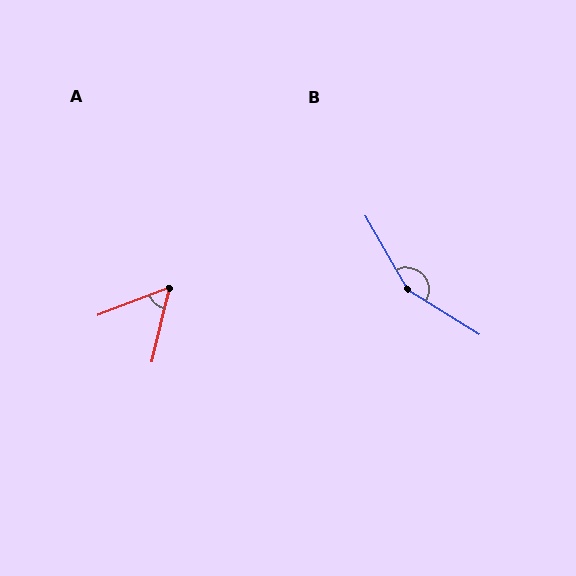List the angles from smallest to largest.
A (56°), B (152°).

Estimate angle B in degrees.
Approximately 152 degrees.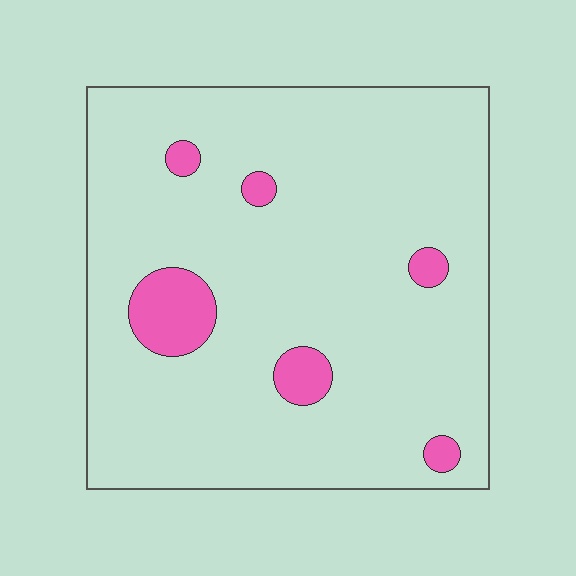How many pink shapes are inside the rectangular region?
6.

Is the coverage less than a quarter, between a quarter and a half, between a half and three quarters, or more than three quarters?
Less than a quarter.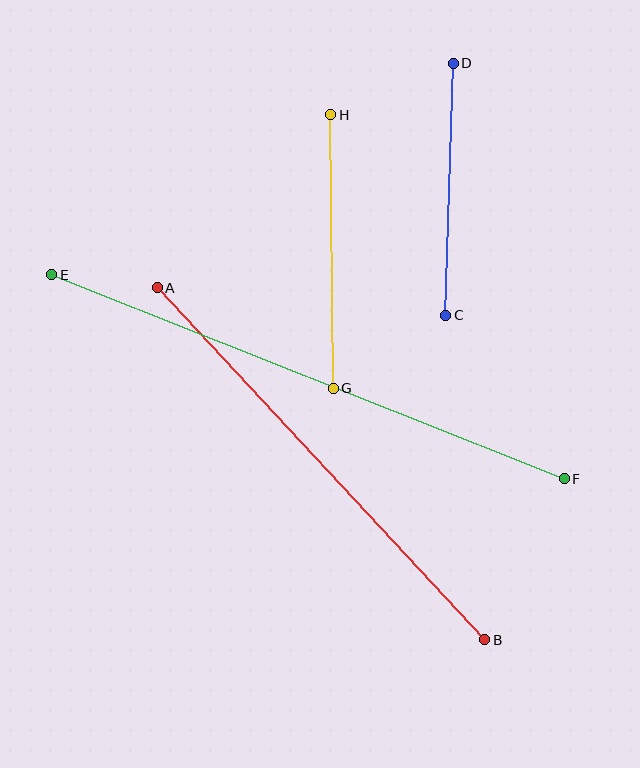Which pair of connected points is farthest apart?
Points E and F are farthest apart.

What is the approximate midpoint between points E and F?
The midpoint is at approximately (308, 377) pixels.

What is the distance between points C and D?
The distance is approximately 252 pixels.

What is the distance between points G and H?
The distance is approximately 274 pixels.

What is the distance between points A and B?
The distance is approximately 481 pixels.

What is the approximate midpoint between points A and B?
The midpoint is at approximately (321, 464) pixels.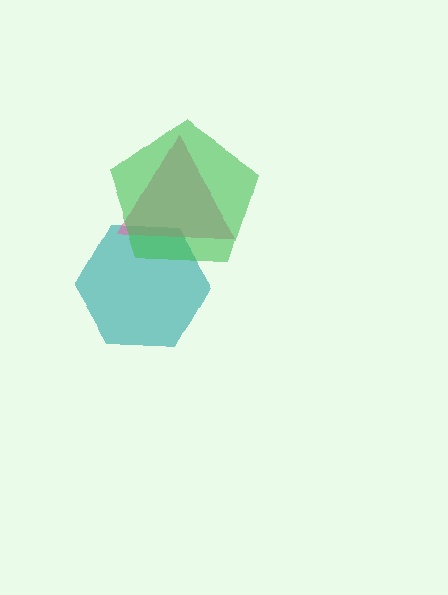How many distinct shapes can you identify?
There are 3 distinct shapes: a teal hexagon, a pink triangle, a green pentagon.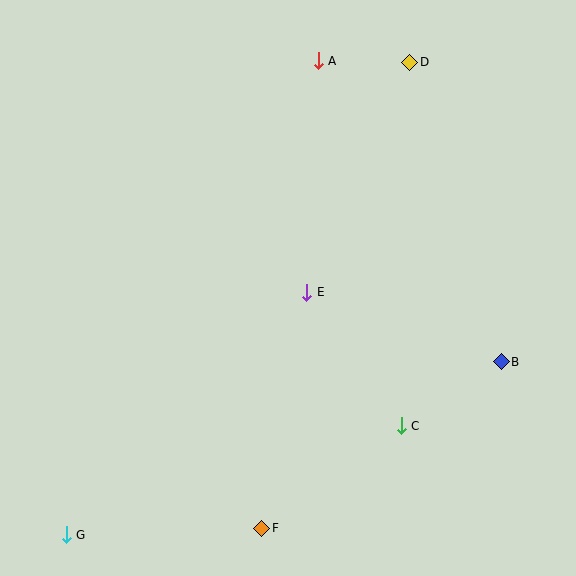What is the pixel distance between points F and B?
The distance between F and B is 292 pixels.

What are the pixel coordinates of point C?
Point C is at (401, 426).